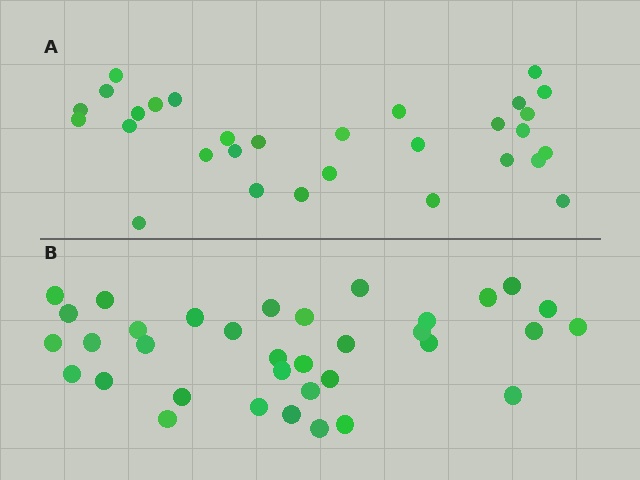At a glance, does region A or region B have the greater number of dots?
Region B (the bottom region) has more dots.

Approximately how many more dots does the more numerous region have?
Region B has about 5 more dots than region A.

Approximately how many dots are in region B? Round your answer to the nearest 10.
About 40 dots. (The exact count is 35, which rounds to 40.)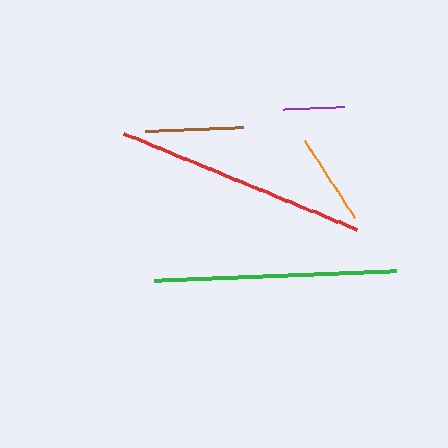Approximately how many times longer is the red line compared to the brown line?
The red line is approximately 2.6 times the length of the brown line.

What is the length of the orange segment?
The orange segment is approximately 91 pixels long.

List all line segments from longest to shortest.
From longest to shortest: red, green, brown, orange, purple.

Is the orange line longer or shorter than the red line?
The red line is longer than the orange line.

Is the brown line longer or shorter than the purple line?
The brown line is longer than the purple line.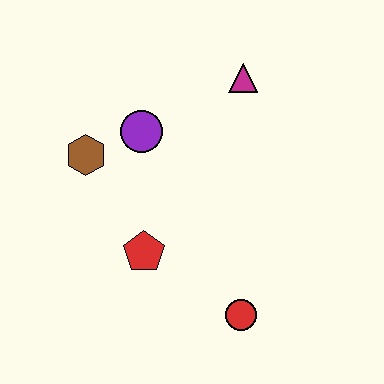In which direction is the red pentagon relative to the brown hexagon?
The red pentagon is below the brown hexagon.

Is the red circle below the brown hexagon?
Yes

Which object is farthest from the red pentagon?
The magenta triangle is farthest from the red pentagon.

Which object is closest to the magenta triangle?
The purple circle is closest to the magenta triangle.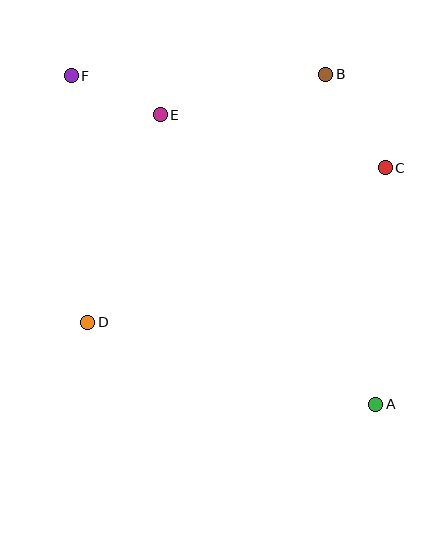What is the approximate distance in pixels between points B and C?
The distance between B and C is approximately 111 pixels.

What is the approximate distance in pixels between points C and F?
The distance between C and F is approximately 327 pixels.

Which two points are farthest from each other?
Points A and F are farthest from each other.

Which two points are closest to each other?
Points E and F are closest to each other.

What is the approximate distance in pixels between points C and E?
The distance between C and E is approximately 231 pixels.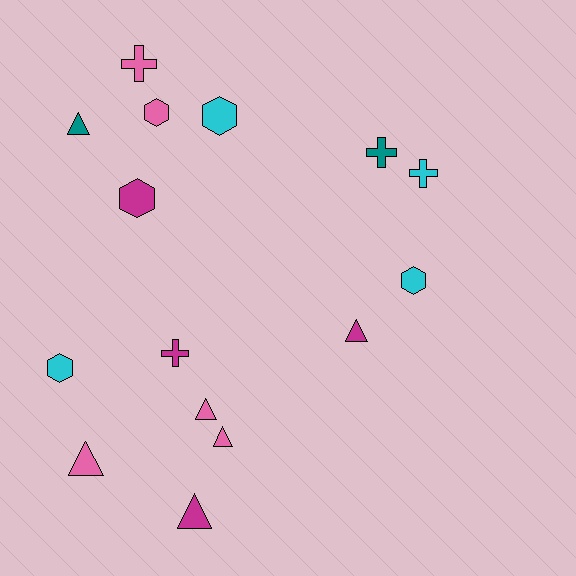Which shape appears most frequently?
Triangle, with 6 objects.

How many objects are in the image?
There are 15 objects.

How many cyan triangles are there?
There are no cyan triangles.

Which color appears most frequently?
Pink, with 5 objects.